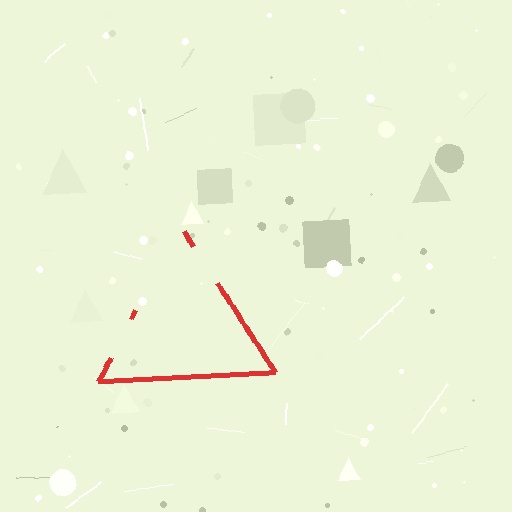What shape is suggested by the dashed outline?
The dashed outline suggests a triangle.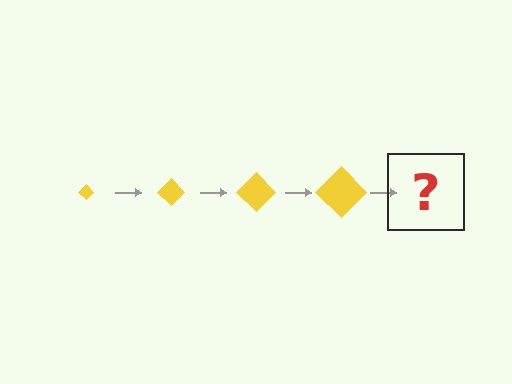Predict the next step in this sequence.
The next step is a yellow diamond, larger than the previous one.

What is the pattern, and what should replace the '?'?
The pattern is that the diamond gets progressively larger each step. The '?' should be a yellow diamond, larger than the previous one.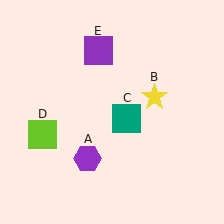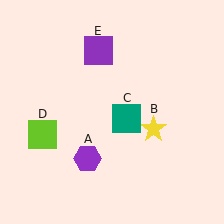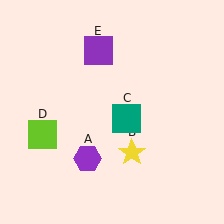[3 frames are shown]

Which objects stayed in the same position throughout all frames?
Purple hexagon (object A) and teal square (object C) and lime square (object D) and purple square (object E) remained stationary.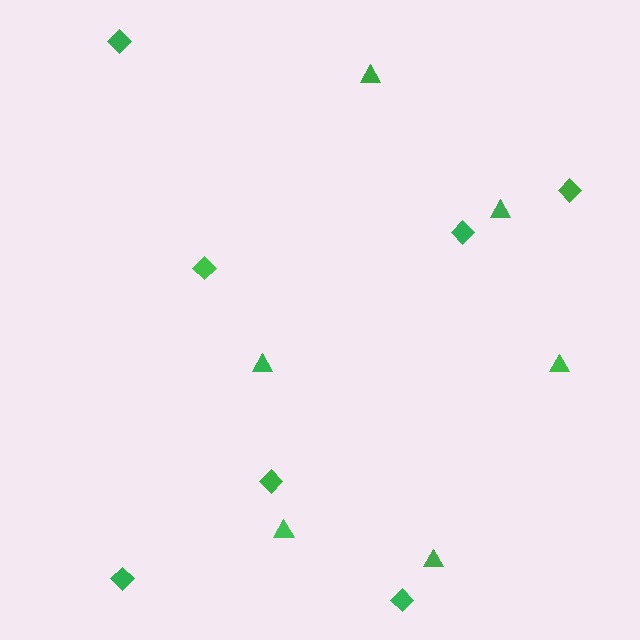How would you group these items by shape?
There are 2 groups: one group of diamonds (7) and one group of triangles (6).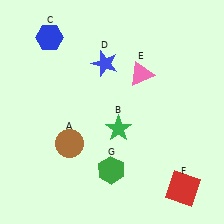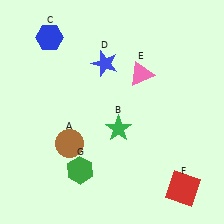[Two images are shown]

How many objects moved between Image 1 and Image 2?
1 object moved between the two images.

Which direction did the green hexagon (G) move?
The green hexagon (G) moved left.